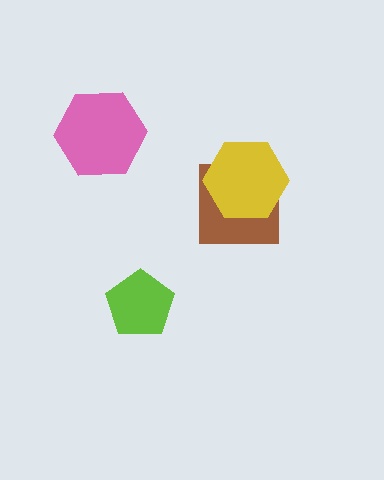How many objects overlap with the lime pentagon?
0 objects overlap with the lime pentagon.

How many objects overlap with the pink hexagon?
0 objects overlap with the pink hexagon.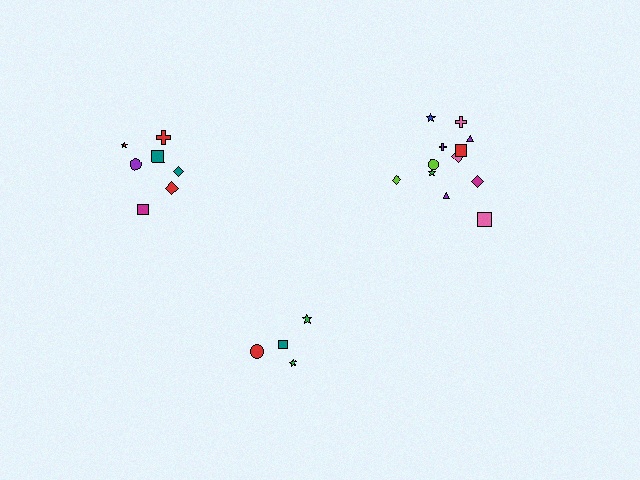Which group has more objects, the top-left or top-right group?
The top-right group.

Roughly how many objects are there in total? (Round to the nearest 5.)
Roughly 25 objects in total.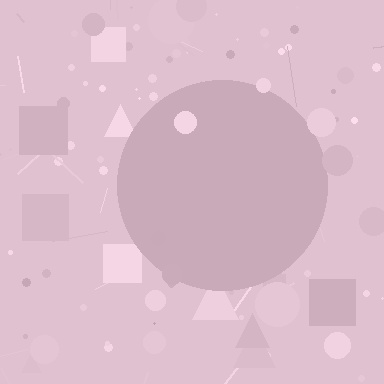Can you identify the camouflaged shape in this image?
The camouflaged shape is a circle.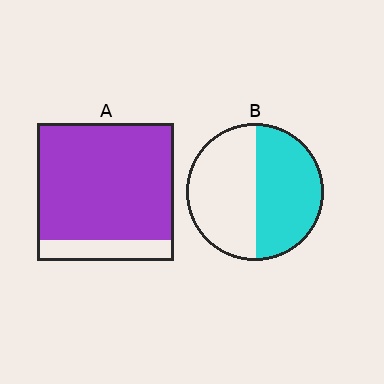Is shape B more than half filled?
Roughly half.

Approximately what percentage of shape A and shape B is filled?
A is approximately 85% and B is approximately 50%.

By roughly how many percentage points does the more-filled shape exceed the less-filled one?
By roughly 35 percentage points (A over B).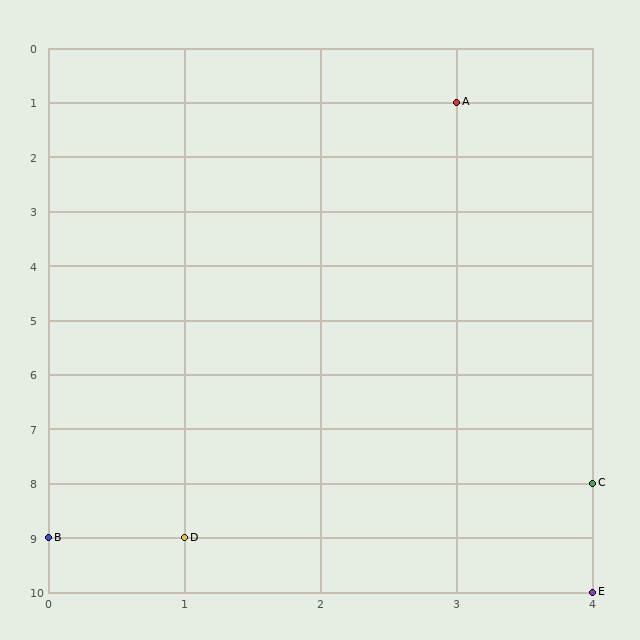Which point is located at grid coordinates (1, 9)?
Point D is at (1, 9).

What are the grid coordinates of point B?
Point B is at grid coordinates (0, 9).